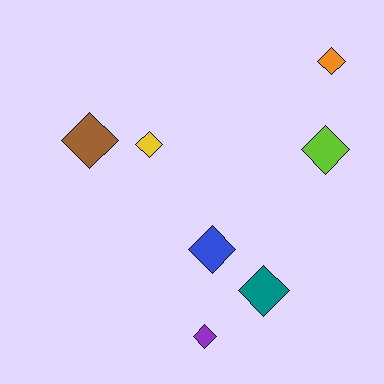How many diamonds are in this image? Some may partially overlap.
There are 7 diamonds.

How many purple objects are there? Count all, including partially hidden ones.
There is 1 purple object.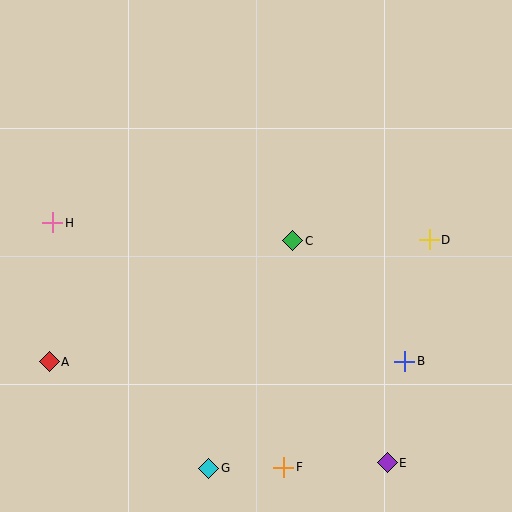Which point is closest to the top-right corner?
Point D is closest to the top-right corner.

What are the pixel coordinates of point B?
Point B is at (405, 361).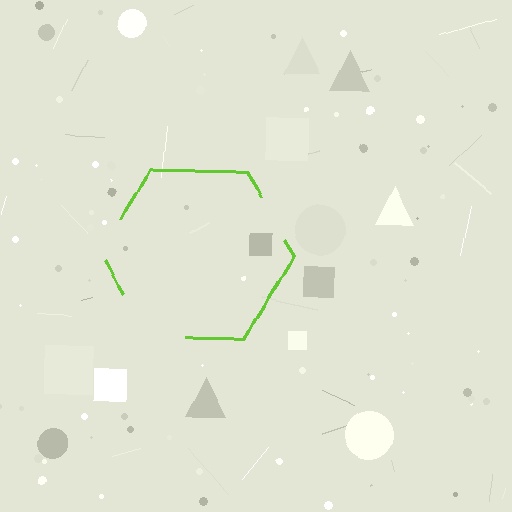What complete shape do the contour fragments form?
The contour fragments form a hexagon.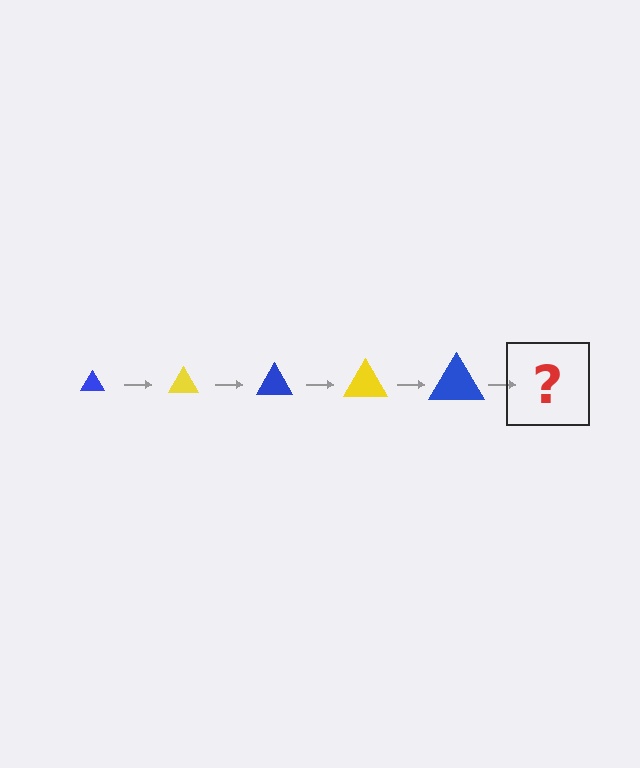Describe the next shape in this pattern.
It should be a yellow triangle, larger than the previous one.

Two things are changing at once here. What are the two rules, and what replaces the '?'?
The two rules are that the triangle grows larger each step and the color cycles through blue and yellow. The '?' should be a yellow triangle, larger than the previous one.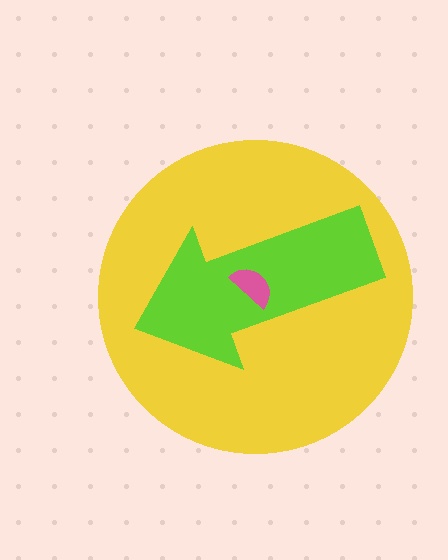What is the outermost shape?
The yellow circle.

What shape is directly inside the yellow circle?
The lime arrow.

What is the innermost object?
The pink semicircle.